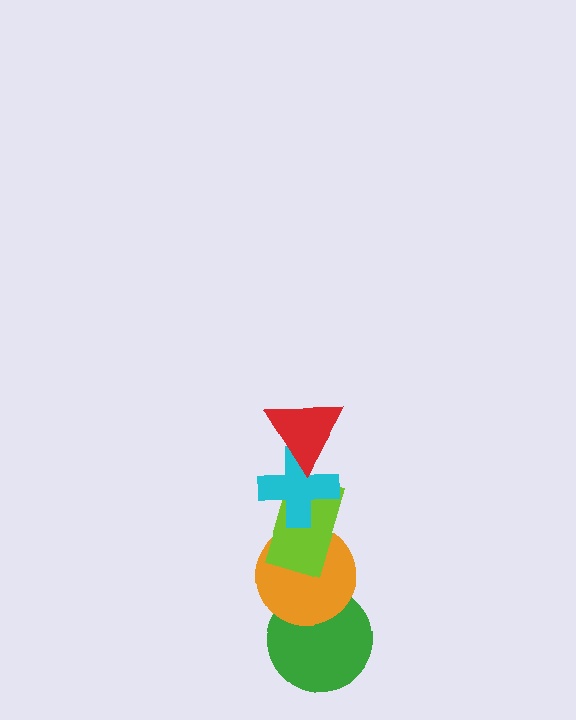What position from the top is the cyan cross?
The cyan cross is 2nd from the top.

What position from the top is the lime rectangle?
The lime rectangle is 3rd from the top.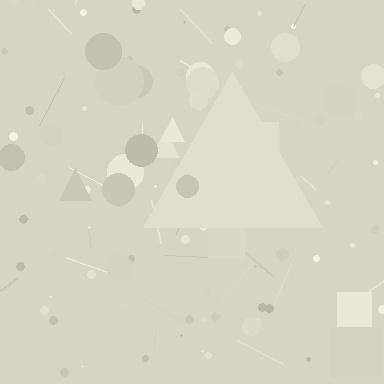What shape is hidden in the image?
A triangle is hidden in the image.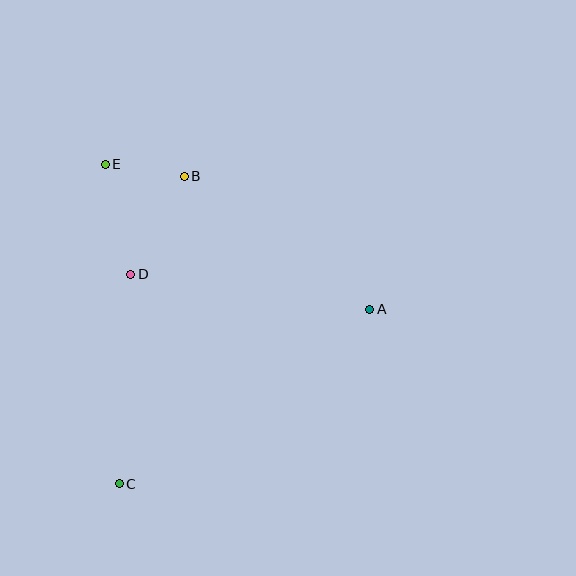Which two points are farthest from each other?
Points C and E are farthest from each other.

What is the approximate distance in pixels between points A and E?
The distance between A and E is approximately 301 pixels.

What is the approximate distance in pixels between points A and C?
The distance between A and C is approximately 305 pixels.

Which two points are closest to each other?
Points B and E are closest to each other.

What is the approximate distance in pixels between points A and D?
The distance between A and D is approximately 241 pixels.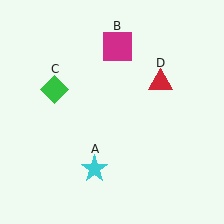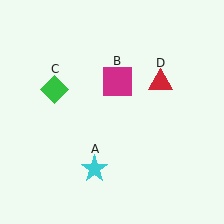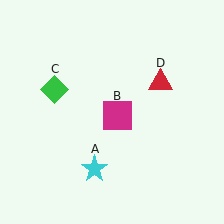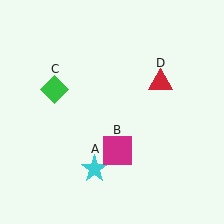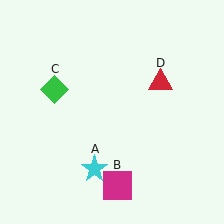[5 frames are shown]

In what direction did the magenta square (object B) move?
The magenta square (object B) moved down.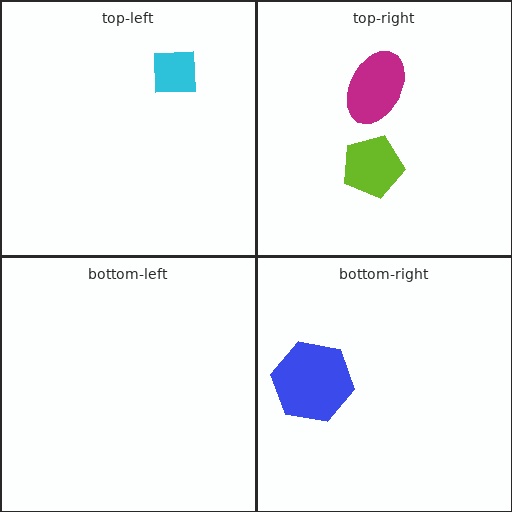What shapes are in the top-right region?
The lime pentagon, the magenta ellipse.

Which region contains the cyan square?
The top-left region.